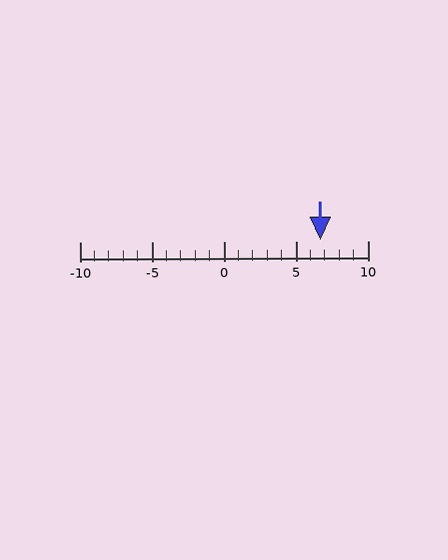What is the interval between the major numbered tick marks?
The major tick marks are spaced 5 units apart.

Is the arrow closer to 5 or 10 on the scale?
The arrow is closer to 5.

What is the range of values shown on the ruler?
The ruler shows values from -10 to 10.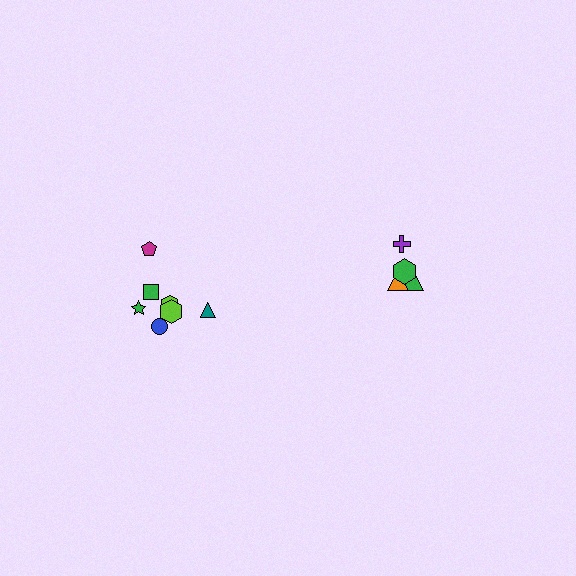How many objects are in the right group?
There are 4 objects.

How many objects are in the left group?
There are 7 objects.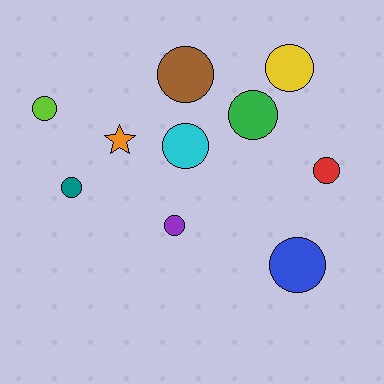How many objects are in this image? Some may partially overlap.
There are 10 objects.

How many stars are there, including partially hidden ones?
There is 1 star.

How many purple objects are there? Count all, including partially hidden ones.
There is 1 purple object.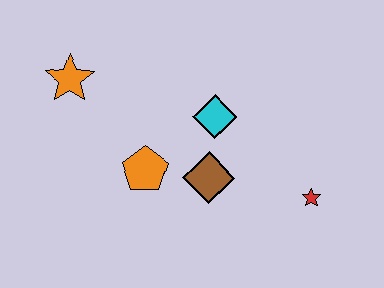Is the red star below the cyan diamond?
Yes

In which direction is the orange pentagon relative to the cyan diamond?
The orange pentagon is to the left of the cyan diamond.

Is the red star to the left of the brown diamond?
No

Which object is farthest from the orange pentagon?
The red star is farthest from the orange pentagon.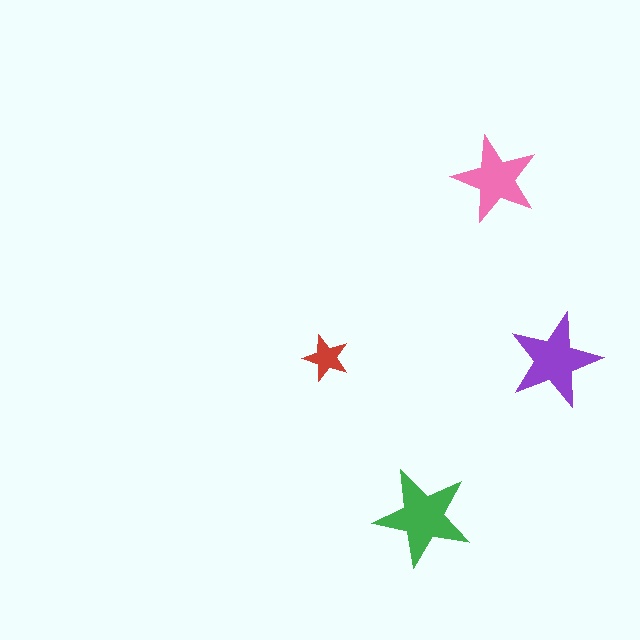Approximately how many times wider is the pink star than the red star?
About 2 times wider.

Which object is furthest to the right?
The purple star is rightmost.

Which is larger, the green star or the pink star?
The green one.